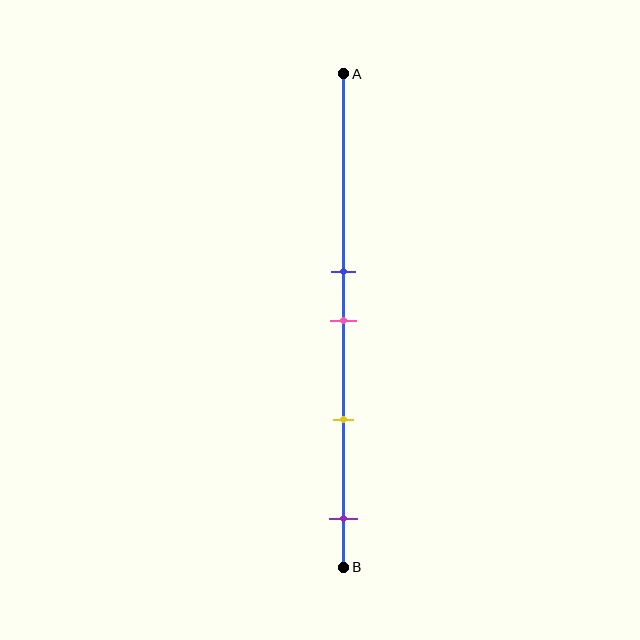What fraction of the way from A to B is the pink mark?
The pink mark is approximately 50% (0.5) of the way from A to B.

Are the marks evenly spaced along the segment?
No, the marks are not evenly spaced.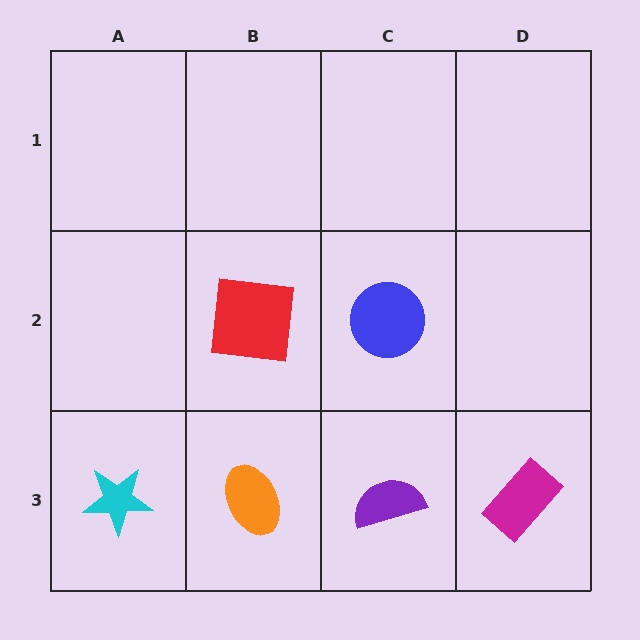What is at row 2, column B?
A red square.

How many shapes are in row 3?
4 shapes.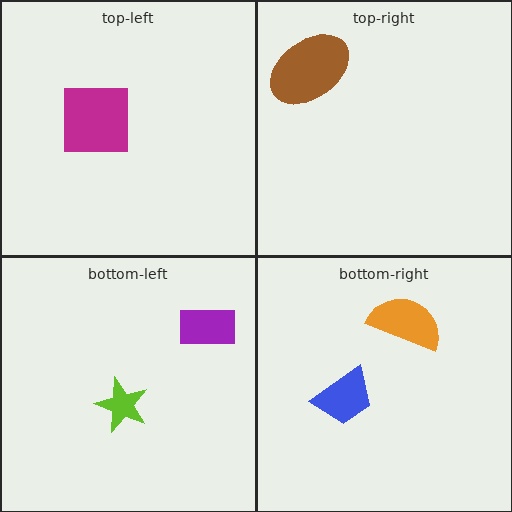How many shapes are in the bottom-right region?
2.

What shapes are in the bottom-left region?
The lime star, the purple rectangle.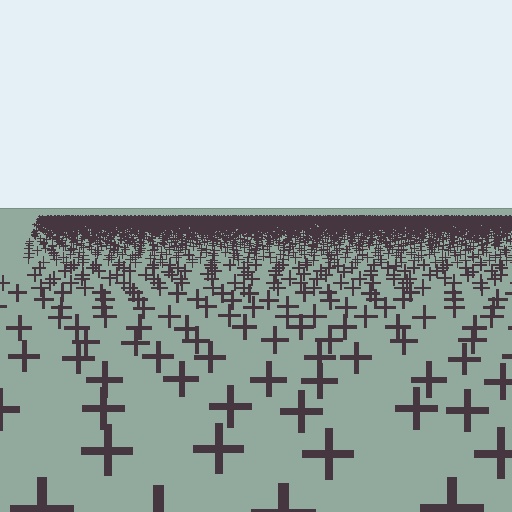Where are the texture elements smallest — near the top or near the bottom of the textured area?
Near the top.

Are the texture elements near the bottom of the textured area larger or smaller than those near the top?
Larger. Near the bottom, elements are closer to the viewer and appear at a bigger on-screen size.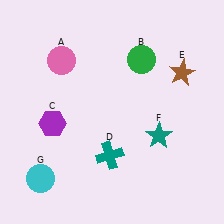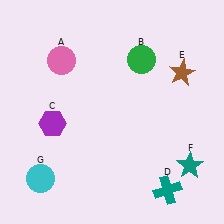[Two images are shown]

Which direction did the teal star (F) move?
The teal star (F) moved right.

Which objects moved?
The objects that moved are: the teal cross (D), the teal star (F).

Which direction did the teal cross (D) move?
The teal cross (D) moved right.